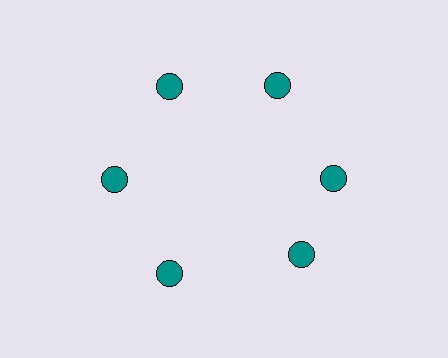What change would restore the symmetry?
The symmetry would be restored by rotating it back into even spacing with its neighbors so that all 6 circles sit at equal angles and equal distance from the center.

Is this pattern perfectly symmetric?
No. The 6 teal circles are arranged in a ring, but one element near the 5 o'clock position is rotated out of alignment along the ring, breaking the 6-fold rotational symmetry.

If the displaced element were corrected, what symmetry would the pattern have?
It would have 6-fold rotational symmetry — the pattern would map onto itself every 60 degrees.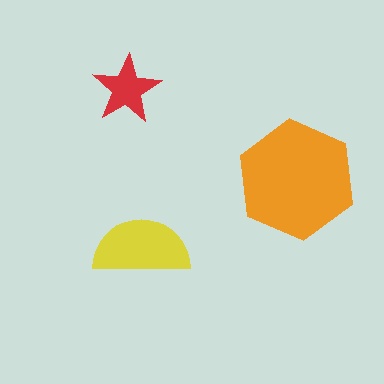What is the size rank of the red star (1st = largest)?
3rd.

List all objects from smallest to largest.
The red star, the yellow semicircle, the orange hexagon.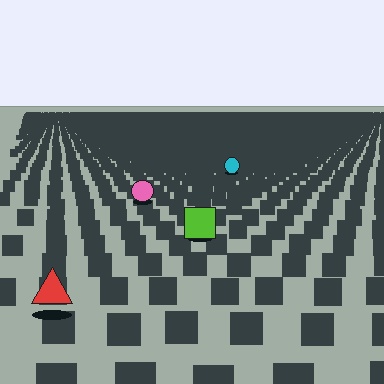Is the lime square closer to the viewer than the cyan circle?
Yes. The lime square is closer — you can tell from the texture gradient: the ground texture is coarser near it.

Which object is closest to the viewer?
The red triangle is closest. The texture marks near it are larger and more spread out.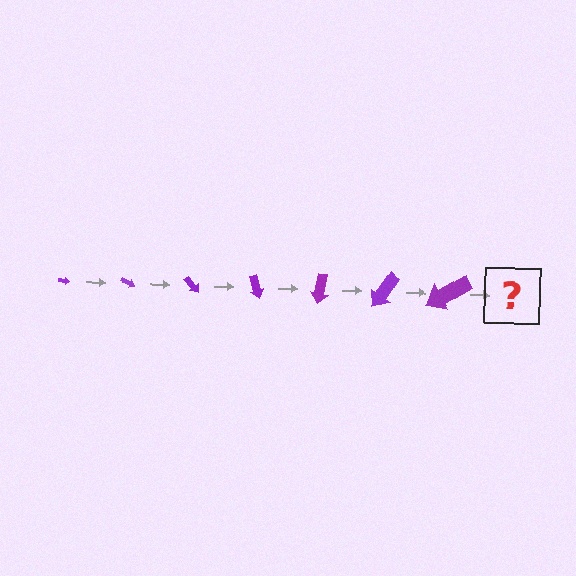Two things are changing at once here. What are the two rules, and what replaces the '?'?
The two rules are that the arrow grows larger each step and it rotates 25 degrees each step. The '?' should be an arrow, larger than the previous one and rotated 175 degrees from the start.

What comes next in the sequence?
The next element should be an arrow, larger than the previous one and rotated 175 degrees from the start.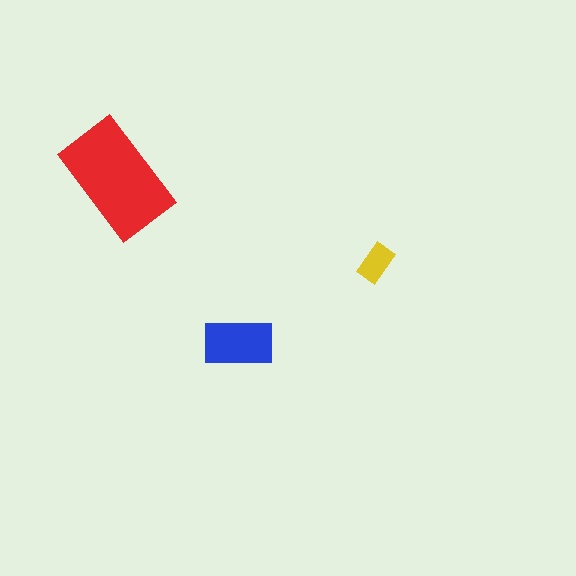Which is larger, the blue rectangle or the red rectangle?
The red one.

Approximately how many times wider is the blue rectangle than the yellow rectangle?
About 2 times wider.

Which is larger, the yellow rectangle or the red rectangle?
The red one.